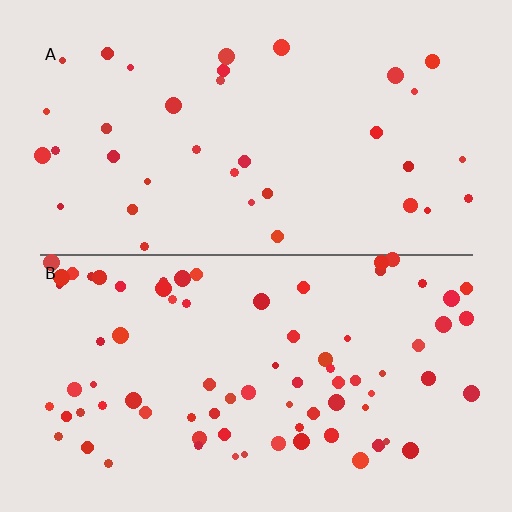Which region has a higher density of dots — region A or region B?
B (the bottom).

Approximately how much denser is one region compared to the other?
Approximately 2.2× — region B over region A.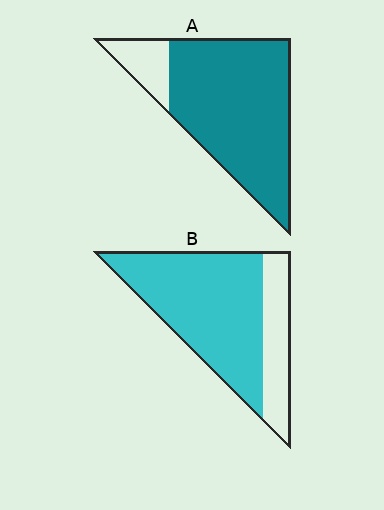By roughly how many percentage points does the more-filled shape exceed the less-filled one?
By roughly 10 percentage points (A over B).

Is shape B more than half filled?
Yes.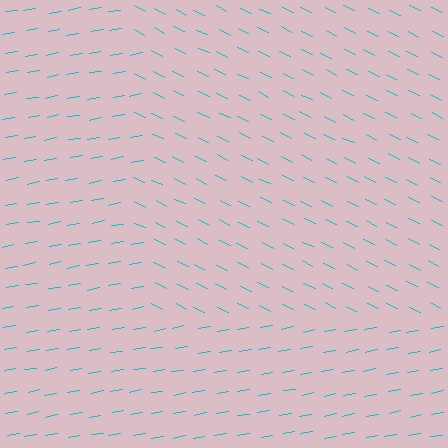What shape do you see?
I see a rectangle.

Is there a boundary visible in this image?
Yes, there is a texture boundary formed by a change in line orientation.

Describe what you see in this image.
The image is filled with small cyan line segments. A rectangle region in the image has lines oriented differently from the surrounding lines, creating a visible texture boundary.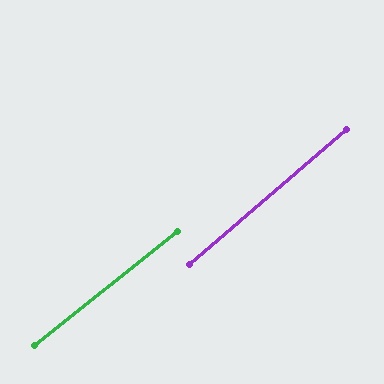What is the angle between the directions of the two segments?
Approximately 2 degrees.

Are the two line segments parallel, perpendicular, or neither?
Parallel — their directions differ by only 1.7°.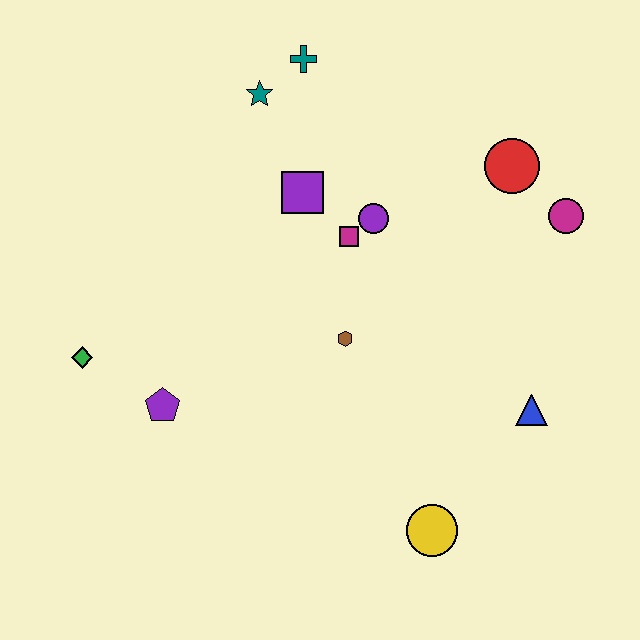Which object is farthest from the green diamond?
The magenta circle is farthest from the green diamond.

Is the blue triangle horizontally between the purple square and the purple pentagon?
No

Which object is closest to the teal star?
The teal cross is closest to the teal star.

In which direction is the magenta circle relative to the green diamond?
The magenta circle is to the right of the green diamond.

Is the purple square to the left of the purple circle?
Yes